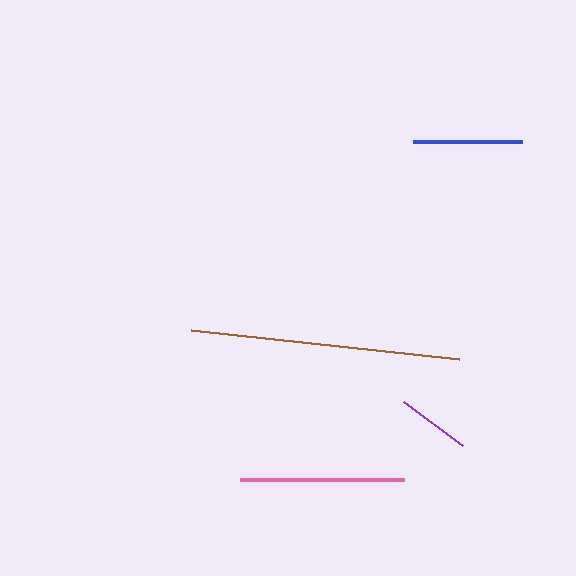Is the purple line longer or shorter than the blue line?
The blue line is longer than the purple line.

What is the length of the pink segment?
The pink segment is approximately 164 pixels long.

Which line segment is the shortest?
The purple line is the shortest at approximately 73 pixels.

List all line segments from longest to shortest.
From longest to shortest: brown, pink, blue, purple.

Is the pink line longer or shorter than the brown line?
The brown line is longer than the pink line.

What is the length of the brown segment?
The brown segment is approximately 269 pixels long.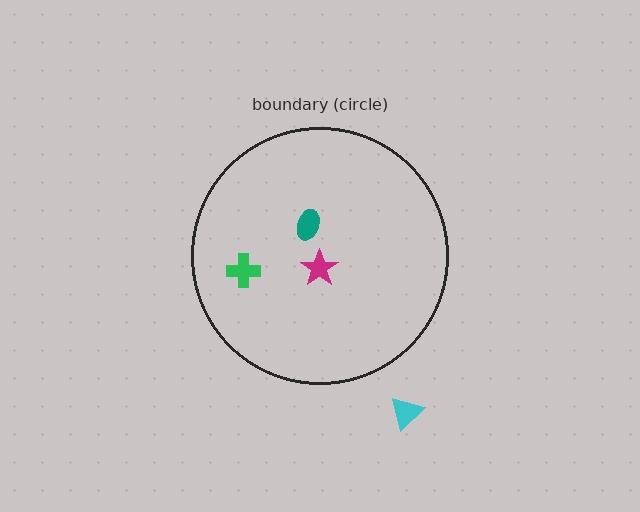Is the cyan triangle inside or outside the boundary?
Outside.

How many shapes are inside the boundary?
3 inside, 1 outside.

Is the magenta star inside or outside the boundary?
Inside.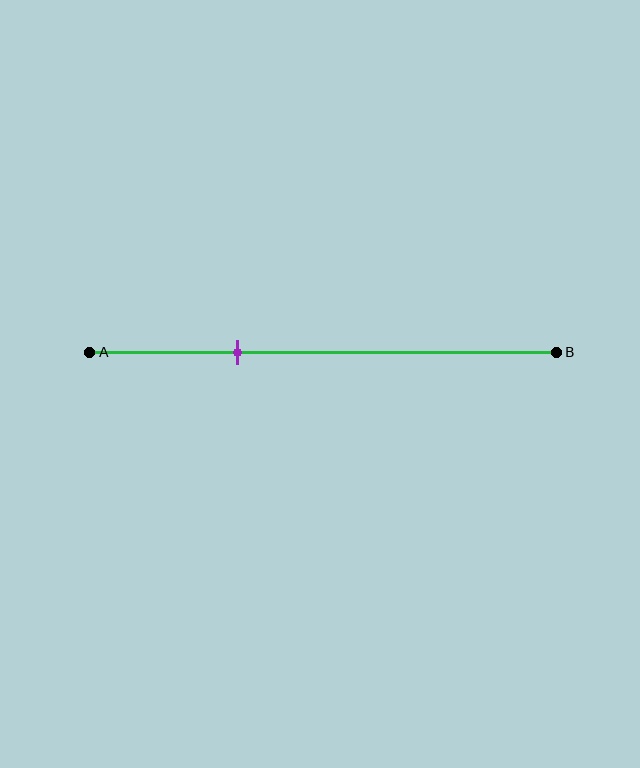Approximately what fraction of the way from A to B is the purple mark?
The purple mark is approximately 30% of the way from A to B.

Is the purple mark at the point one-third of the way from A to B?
Yes, the mark is approximately at the one-third point.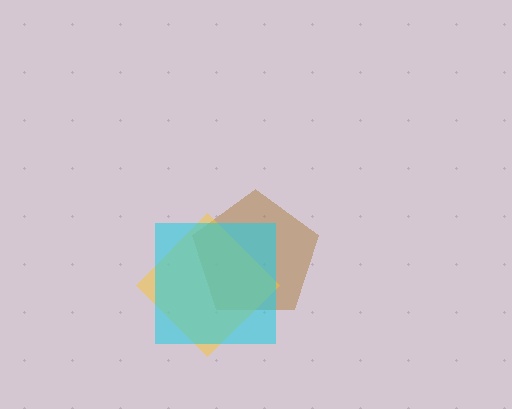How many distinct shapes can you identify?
There are 3 distinct shapes: a brown pentagon, a yellow diamond, a cyan square.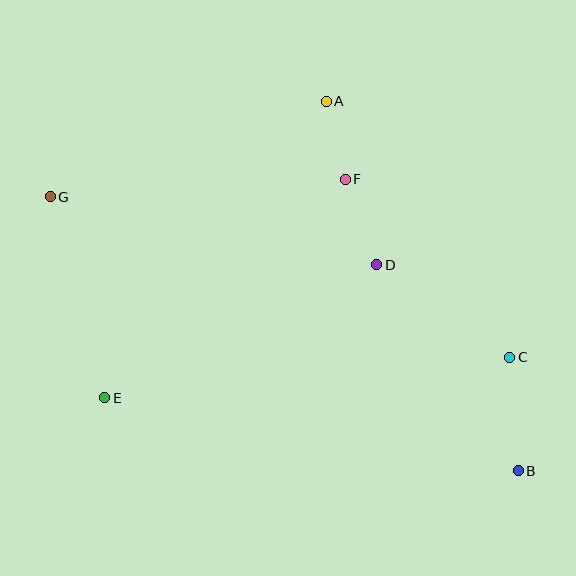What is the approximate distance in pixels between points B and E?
The distance between B and E is approximately 420 pixels.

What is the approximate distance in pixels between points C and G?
The distance between C and G is approximately 487 pixels.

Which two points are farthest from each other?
Points B and G are farthest from each other.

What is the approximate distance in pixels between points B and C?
The distance between B and C is approximately 114 pixels.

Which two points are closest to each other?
Points A and F are closest to each other.